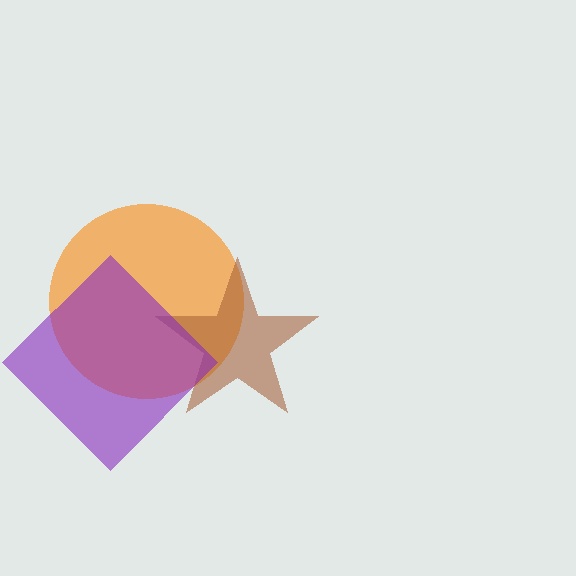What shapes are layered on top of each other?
The layered shapes are: an orange circle, a brown star, a purple diamond.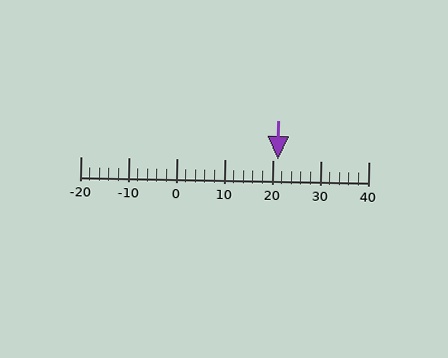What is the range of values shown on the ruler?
The ruler shows values from -20 to 40.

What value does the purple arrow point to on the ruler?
The purple arrow points to approximately 21.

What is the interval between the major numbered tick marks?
The major tick marks are spaced 10 units apart.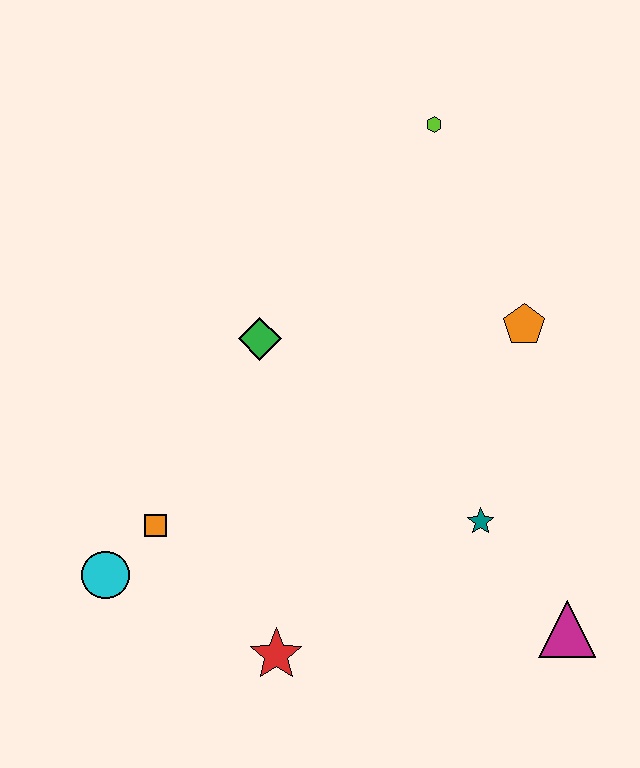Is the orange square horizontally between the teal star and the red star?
No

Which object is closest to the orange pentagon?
The teal star is closest to the orange pentagon.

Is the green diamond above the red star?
Yes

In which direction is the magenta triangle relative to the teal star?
The magenta triangle is below the teal star.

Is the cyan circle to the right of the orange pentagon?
No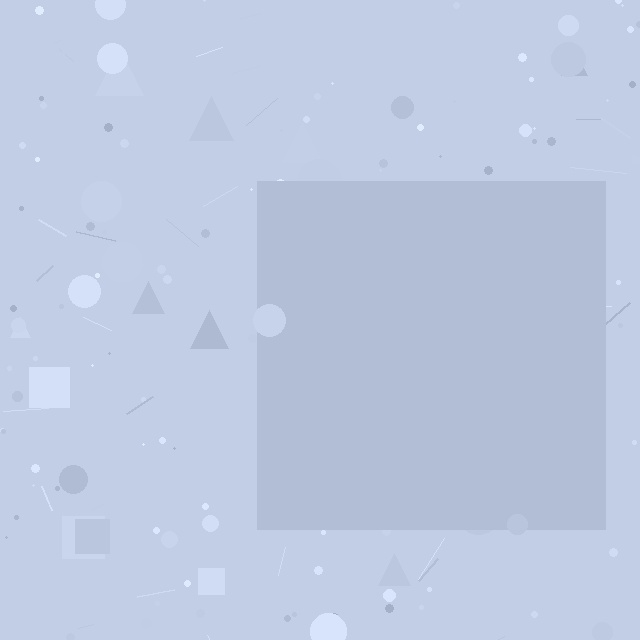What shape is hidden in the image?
A square is hidden in the image.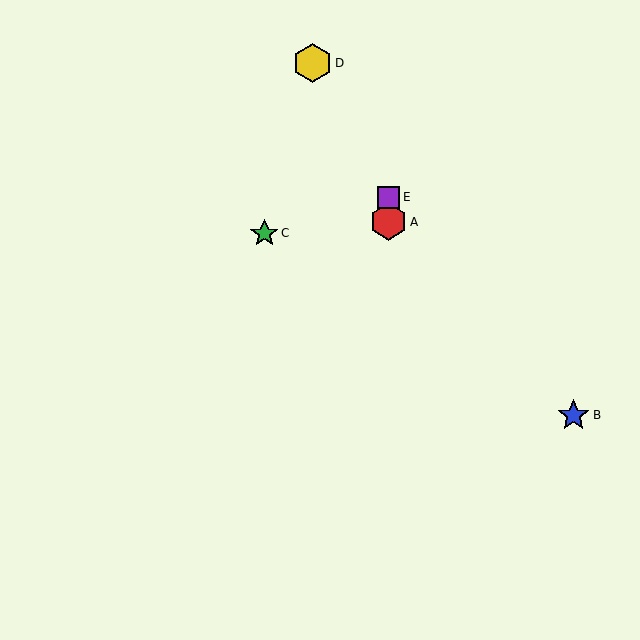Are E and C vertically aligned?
No, E is at x≈389 and C is at x≈264.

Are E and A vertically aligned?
Yes, both are at x≈389.